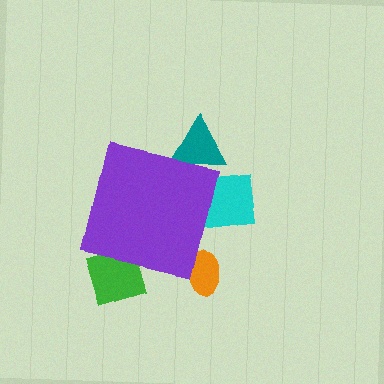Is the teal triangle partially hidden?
Yes, the teal triangle is partially hidden behind the purple square.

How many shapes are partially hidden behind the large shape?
4 shapes are partially hidden.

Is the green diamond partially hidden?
Yes, the green diamond is partially hidden behind the purple square.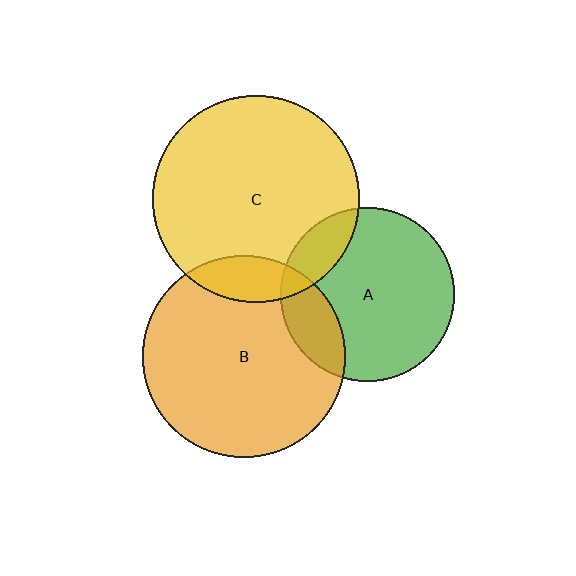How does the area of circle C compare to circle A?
Approximately 1.4 times.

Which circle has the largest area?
Circle C (yellow).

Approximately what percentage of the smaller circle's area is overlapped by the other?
Approximately 15%.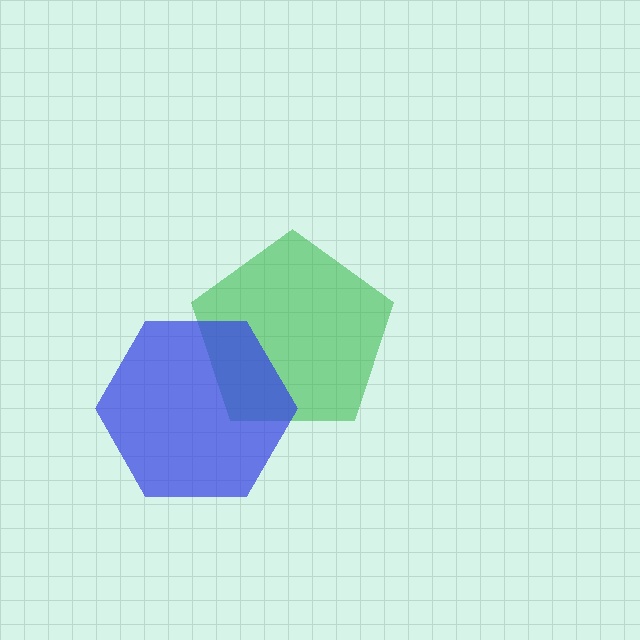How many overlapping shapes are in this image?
There are 2 overlapping shapes in the image.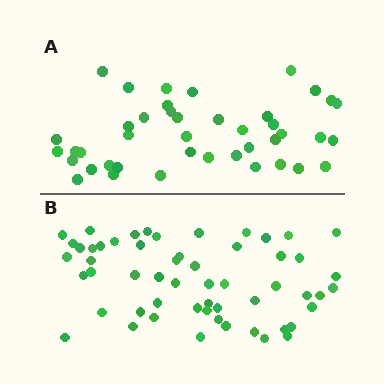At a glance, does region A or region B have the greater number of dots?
Region B (the bottom region) has more dots.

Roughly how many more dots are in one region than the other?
Region B has approximately 15 more dots than region A.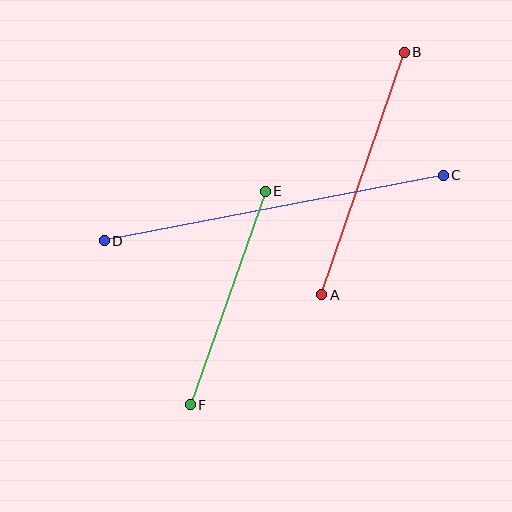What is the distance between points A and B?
The distance is approximately 256 pixels.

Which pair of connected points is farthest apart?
Points C and D are farthest apart.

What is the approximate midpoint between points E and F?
The midpoint is at approximately (228, 298) pixels.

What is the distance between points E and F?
The distance is approximately 226 pixels.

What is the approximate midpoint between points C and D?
The midpoint is at approximately (274, 208) pixels.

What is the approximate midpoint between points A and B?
The midpoint is at approximately (363, 174) pixels.